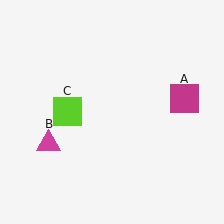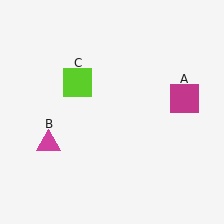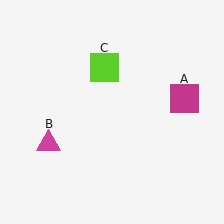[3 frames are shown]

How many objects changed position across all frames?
1 object changed position: lime square (object C).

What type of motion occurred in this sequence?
The lime square (object C) rotated clockwise around the center of the scene.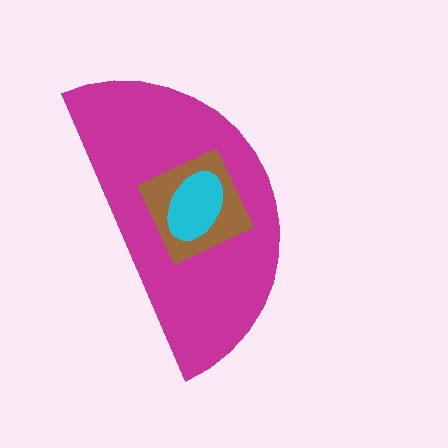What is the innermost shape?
The cyan ellipse.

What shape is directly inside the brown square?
The cyan ellipse.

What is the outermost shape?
The magenta semicircle.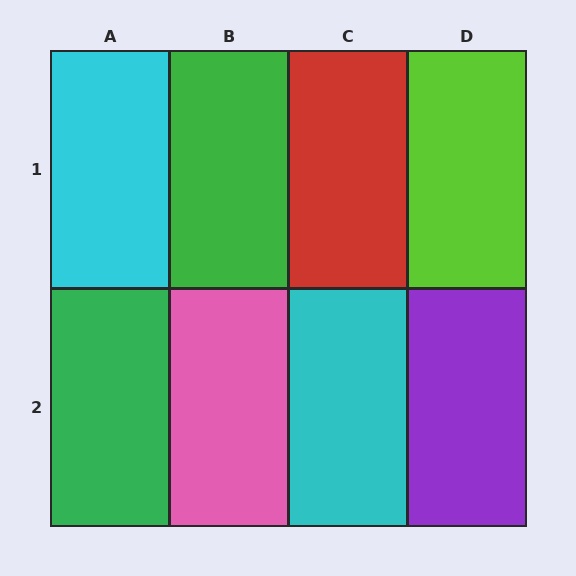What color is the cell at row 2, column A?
Green.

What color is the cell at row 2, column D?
Purple.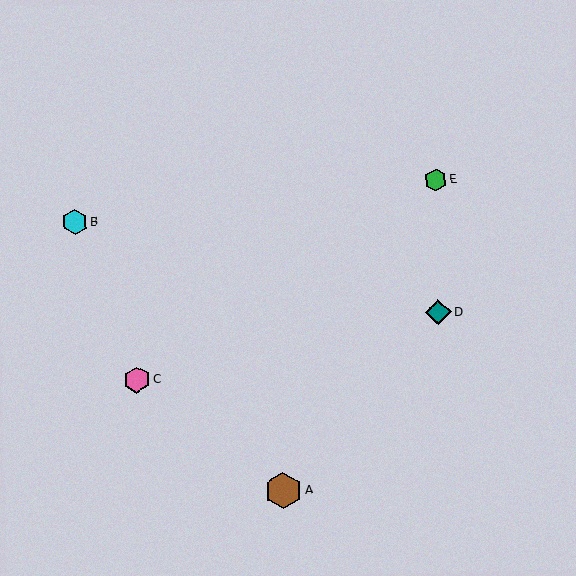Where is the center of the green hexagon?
The center of the green hexagon is at (436, 180).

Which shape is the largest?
The brown hexagon (labeled A) is the largest.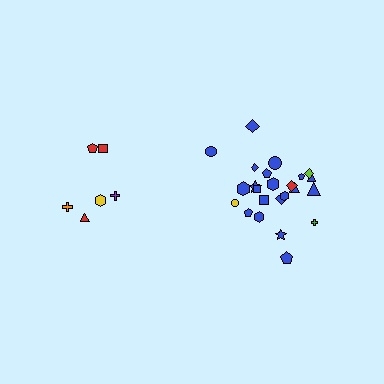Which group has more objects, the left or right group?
The right group.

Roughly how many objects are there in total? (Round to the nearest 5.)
Roughly 30 objects in total.